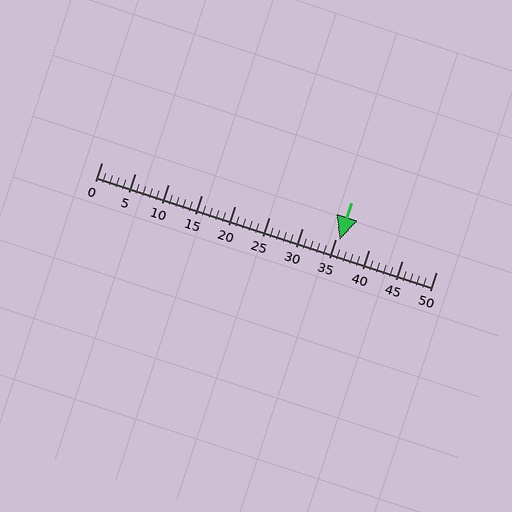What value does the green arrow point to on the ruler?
The green arrow points to approximately 36.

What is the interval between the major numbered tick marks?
The major tick marks are spaced 5 units apart.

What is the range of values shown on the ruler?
The ruler shows values from 0 to 50.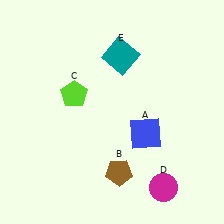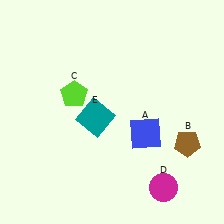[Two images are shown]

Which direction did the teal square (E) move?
The teal square (E) moved down.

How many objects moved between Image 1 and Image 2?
2 objects moved between the two images.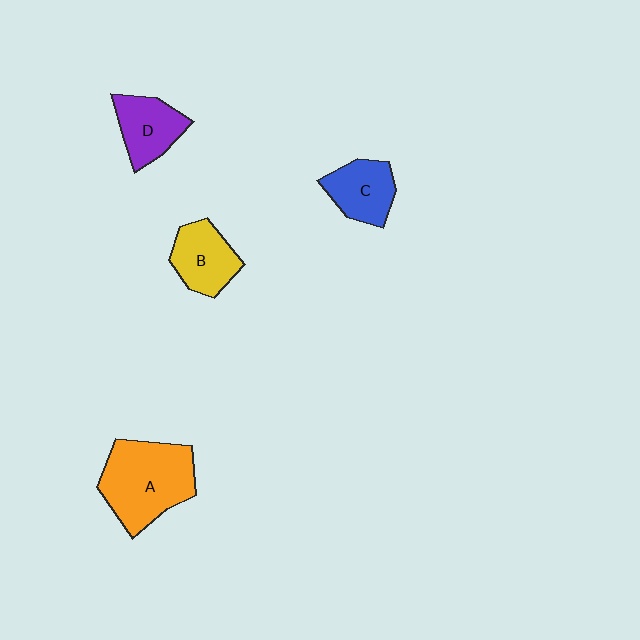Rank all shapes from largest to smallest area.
From largest to smallest: A (orange), B (yellow), D (purple), C (blue).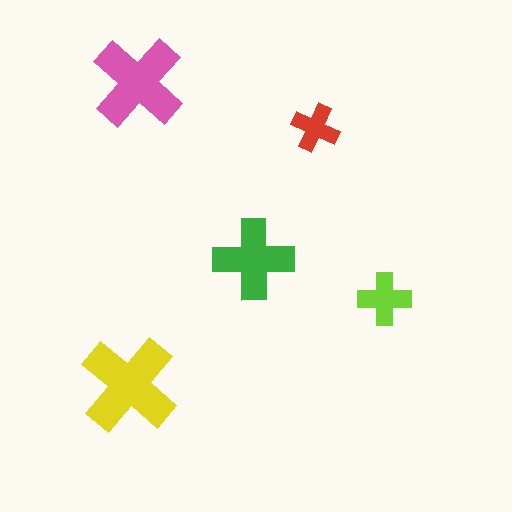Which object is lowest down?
The yellow cross is bottommost.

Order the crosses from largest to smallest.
the yellow one, the pink one, the green one, the lime one, the red one.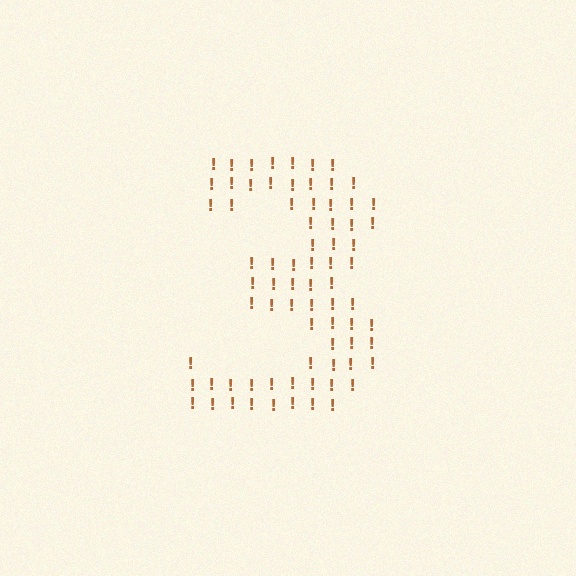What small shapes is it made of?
It is made of small exclamation marks.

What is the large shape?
The large shape is the digit 3.